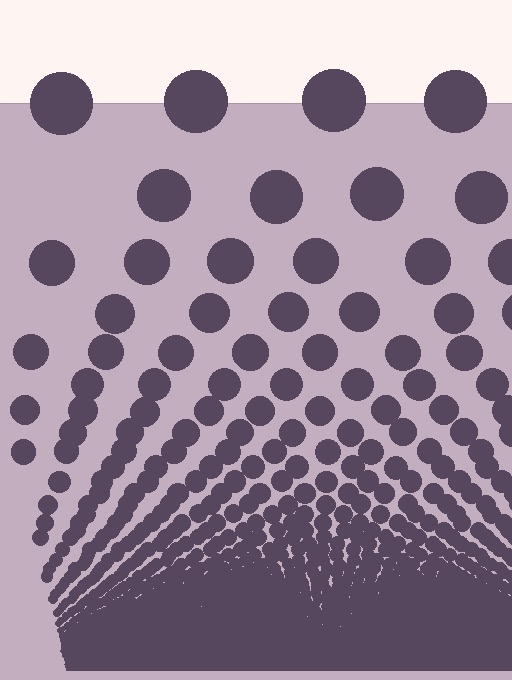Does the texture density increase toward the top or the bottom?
Density increases toward the bottom.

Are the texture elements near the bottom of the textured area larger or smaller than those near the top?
Smaller. The gradient is inverted — elements near the bottom are smaller and denser.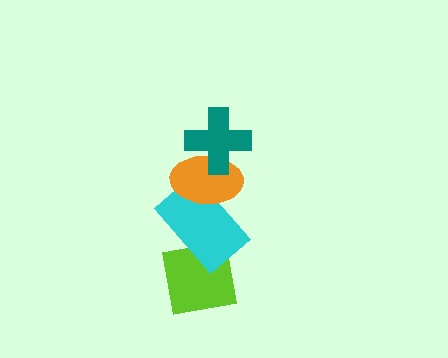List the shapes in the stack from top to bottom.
From top to bottom: the teal cross, the orange ellipse, the cyan rectangle, the lime square.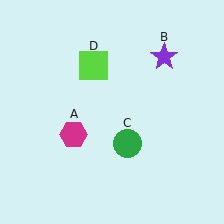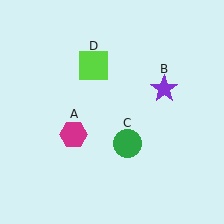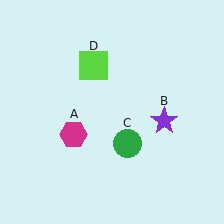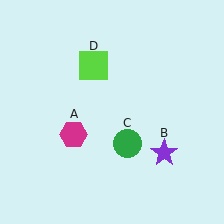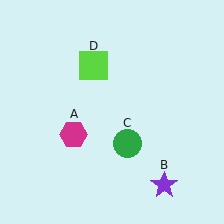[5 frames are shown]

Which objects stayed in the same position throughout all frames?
Magenta hexagon (object A) and green circle (object C) and lime square (object D) remained stationary.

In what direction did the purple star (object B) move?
The purple star (object B) moved down.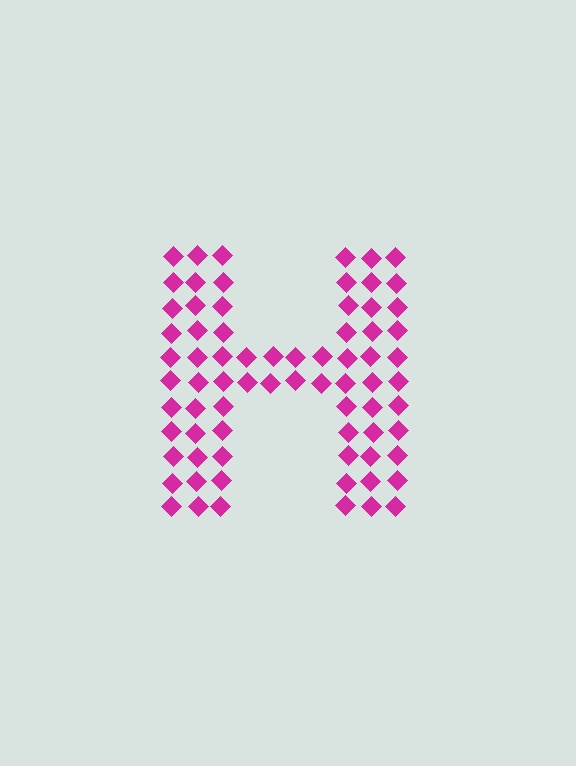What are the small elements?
The small elements are diamonds.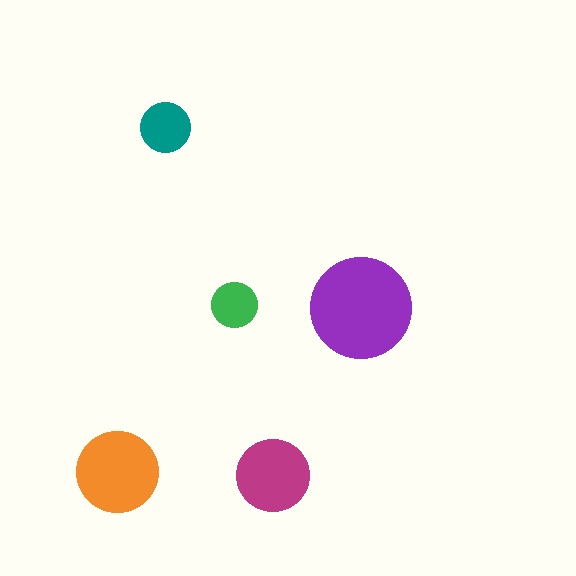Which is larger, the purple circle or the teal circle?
The purple one.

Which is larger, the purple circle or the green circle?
The purple one.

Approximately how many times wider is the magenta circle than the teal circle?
About 1.5 times wider.